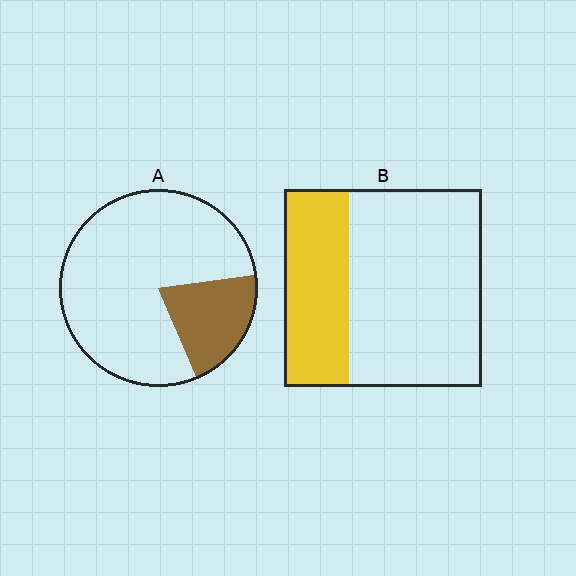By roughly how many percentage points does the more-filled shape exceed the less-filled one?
By roughly 10 percentage points (B over A).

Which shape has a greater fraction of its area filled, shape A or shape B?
Shape B.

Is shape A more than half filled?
No.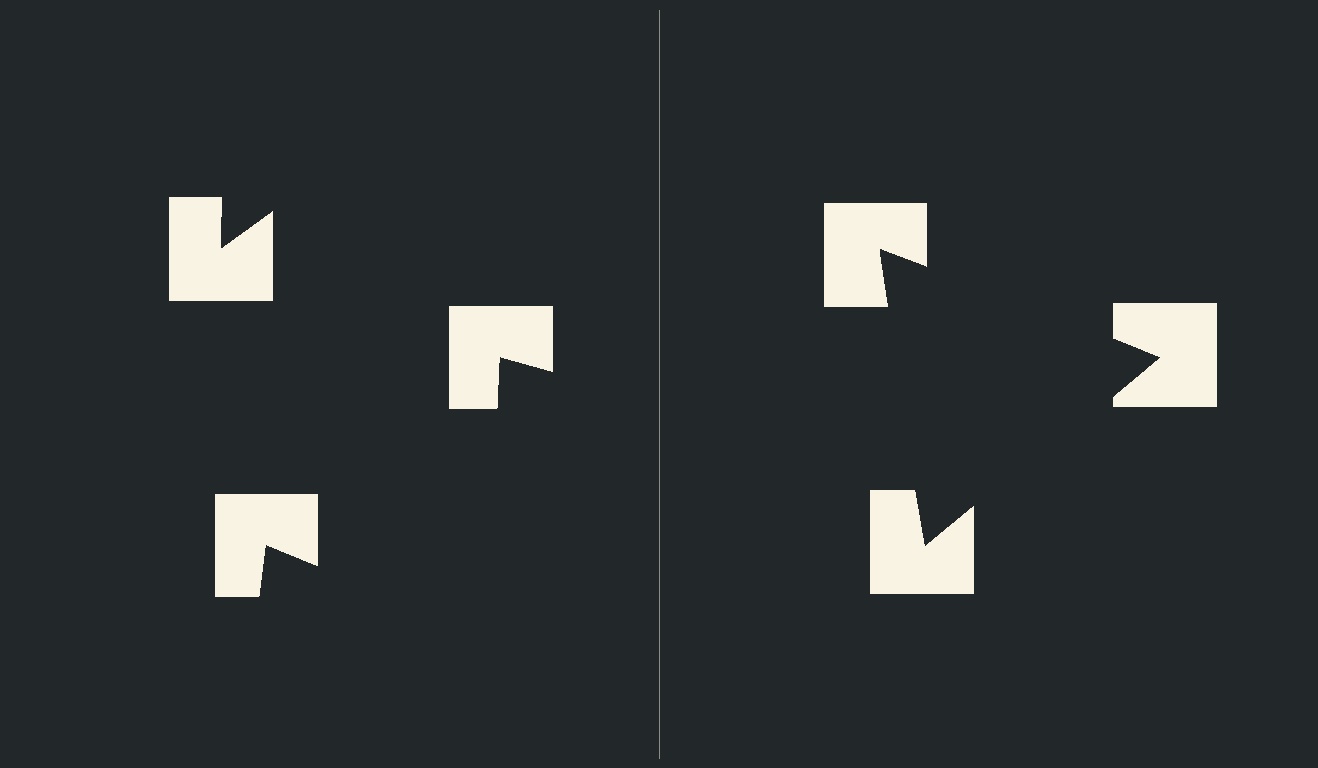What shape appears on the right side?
An illusory triangle.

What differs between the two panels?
The notched squares are positioned identically on both sides; only the wedge orientations differ. On the right they align to a triangle; on the left they are misaligned.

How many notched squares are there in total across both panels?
6 — 3 on each side.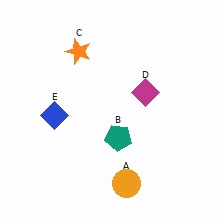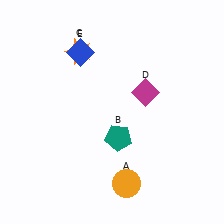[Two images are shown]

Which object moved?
The blue diamond (E) moved up.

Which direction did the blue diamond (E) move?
The blue diamond (E) moved up.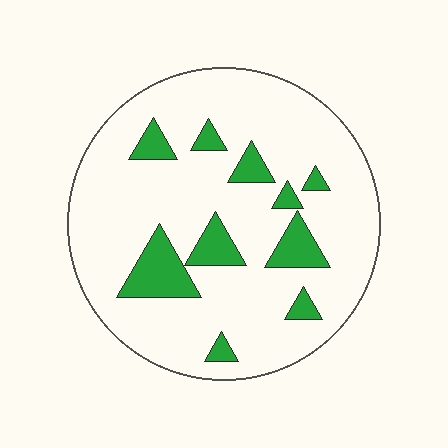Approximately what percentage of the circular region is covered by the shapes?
Approximately 15%.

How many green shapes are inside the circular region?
10.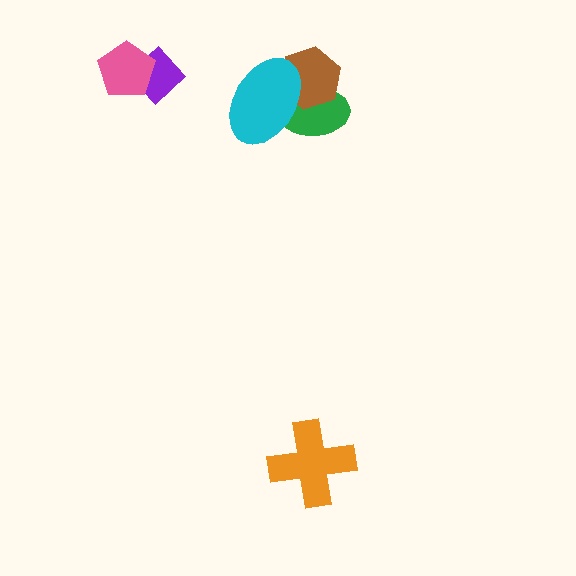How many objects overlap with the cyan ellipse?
2 objects overlap with the cyan ellipse.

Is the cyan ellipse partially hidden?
No, no other shape covers it.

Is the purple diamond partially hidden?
Yes, it is partially covered by another shape.